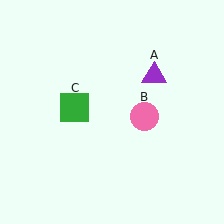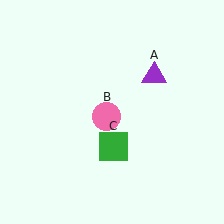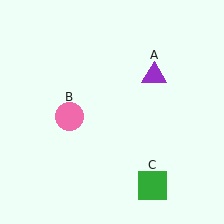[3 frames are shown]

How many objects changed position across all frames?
2 objects changed position: pink circle (object B), green square (object C).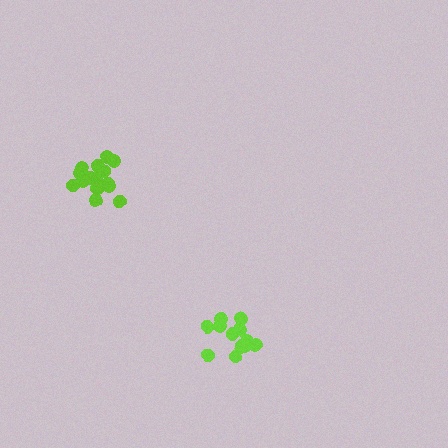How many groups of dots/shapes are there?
There are 2 groups.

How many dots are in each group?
Group 1: 17 dots, Group 2: 12 dots (29 total).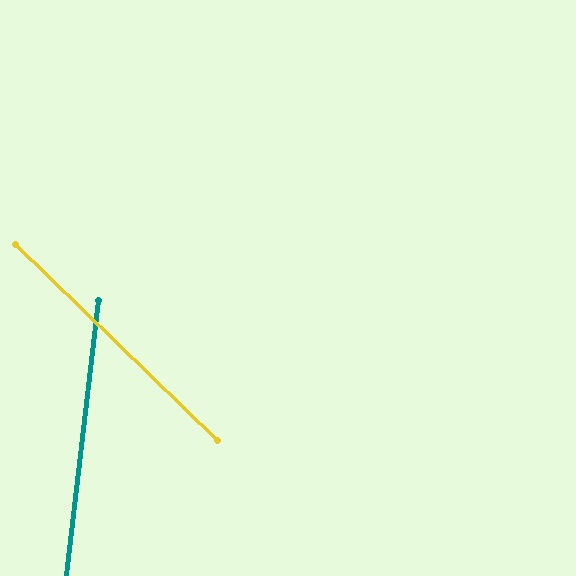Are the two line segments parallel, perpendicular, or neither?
Neither parallel nor perpendicular — they differ by about 52°.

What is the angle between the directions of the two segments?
Approximately 52 degrees.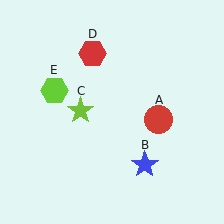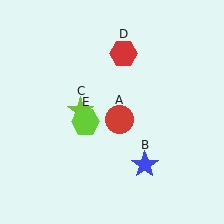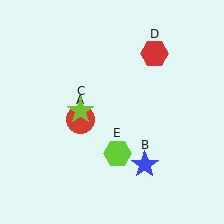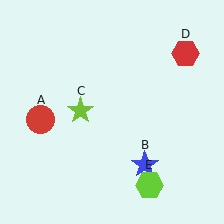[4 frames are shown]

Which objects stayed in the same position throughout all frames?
Blue star (object B) and lime star (object C) remained stationary.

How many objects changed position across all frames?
3 objects changed position: red circle (object A), red hexagon (object D), lime hexagon (object E).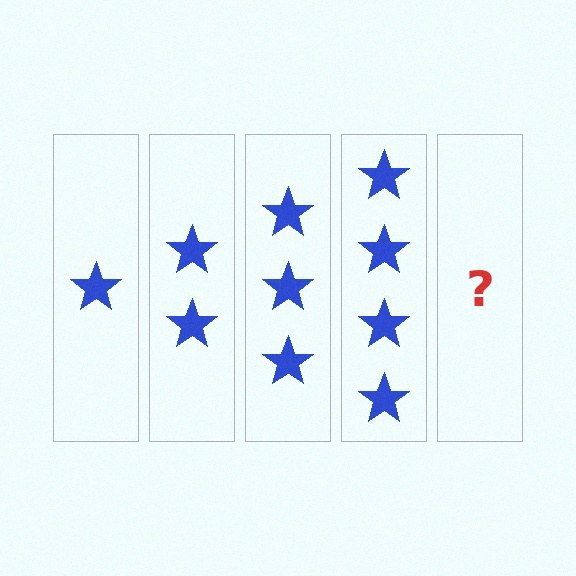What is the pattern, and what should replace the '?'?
The pattern is that each step adds one more star. The '?' should be 5 stars.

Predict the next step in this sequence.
The next step is 5 stars.